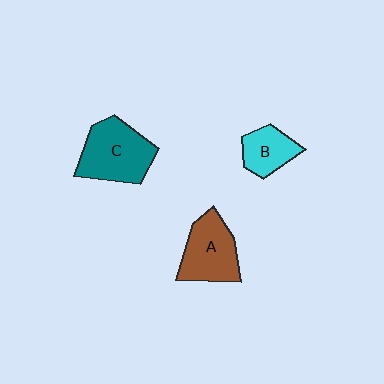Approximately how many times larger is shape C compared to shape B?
Approximately 1.8 times.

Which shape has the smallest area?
Shape B (cyan).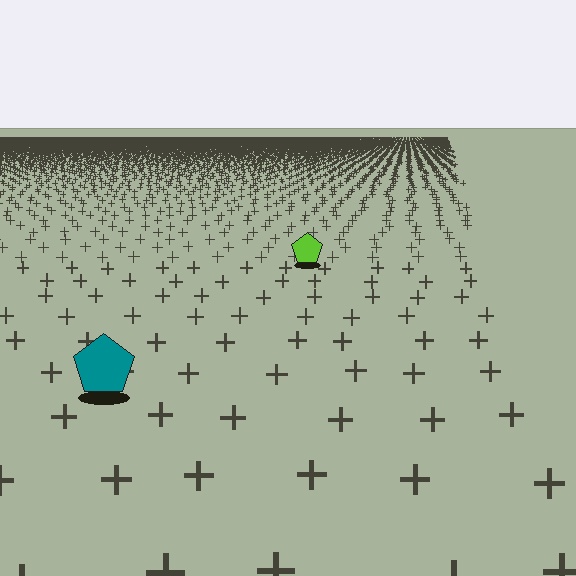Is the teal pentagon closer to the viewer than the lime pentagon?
Yes. The teal pentagon is closer — you can tell from the texture gradient: the ground texture is coarser near it.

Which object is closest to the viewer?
The teal pentagon is closest. The texture marks near it are larger and more spread out.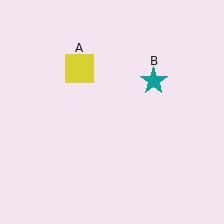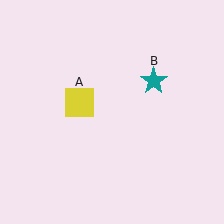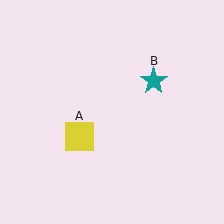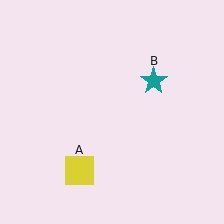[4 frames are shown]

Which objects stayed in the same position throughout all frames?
Teal star (object B) remained stationary.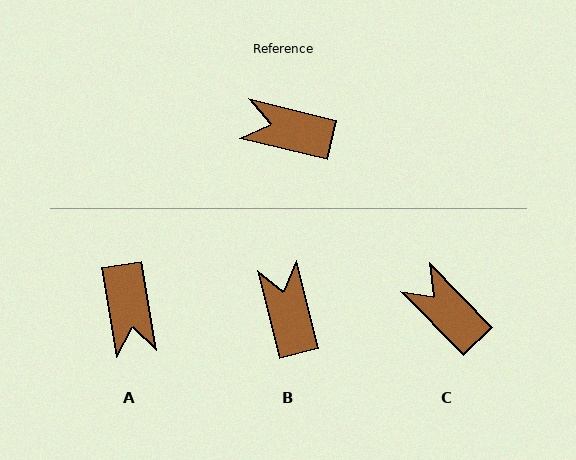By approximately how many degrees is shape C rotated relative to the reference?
Approximately 32 degrees clockwise.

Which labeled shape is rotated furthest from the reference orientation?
A, about 113 degrees away.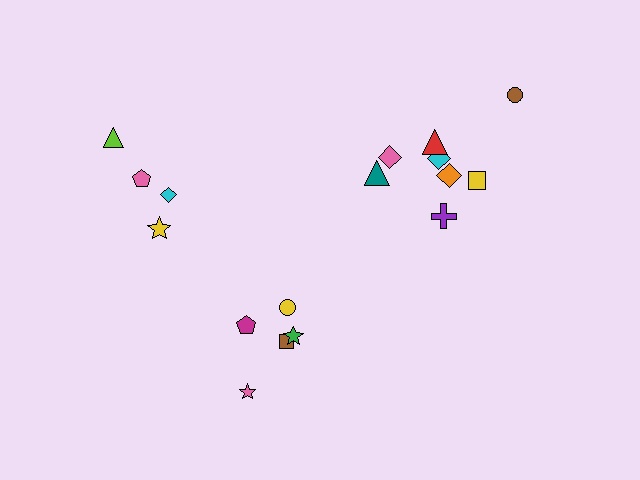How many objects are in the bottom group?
There are 5 objects.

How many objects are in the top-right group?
There are 8 objects.